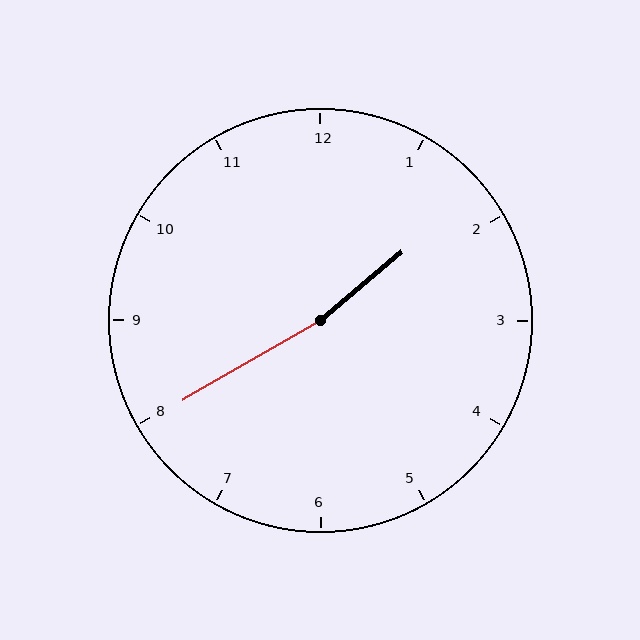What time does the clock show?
1:40.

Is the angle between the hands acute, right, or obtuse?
It is obtuse.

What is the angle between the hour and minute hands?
Approximately 170 degrees.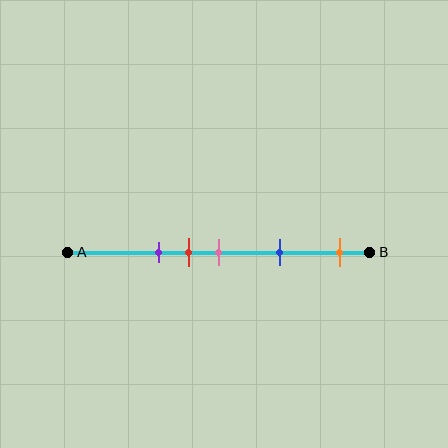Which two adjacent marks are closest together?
The red and pink marks are the closest adjacent pair.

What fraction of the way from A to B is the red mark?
The red mark is approximately 40% (0.4) of the way from A to B.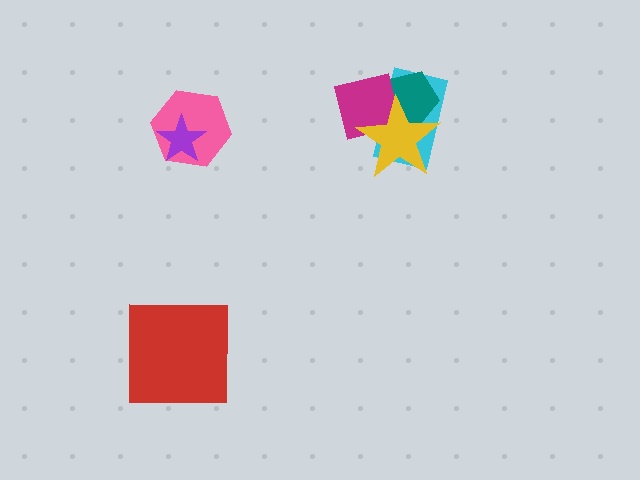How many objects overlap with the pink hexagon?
1 object overlaps with the pink hexagon.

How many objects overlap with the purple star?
1 object overlaps with the purple star.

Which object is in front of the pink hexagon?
The purple star is in front of the pink hexagon.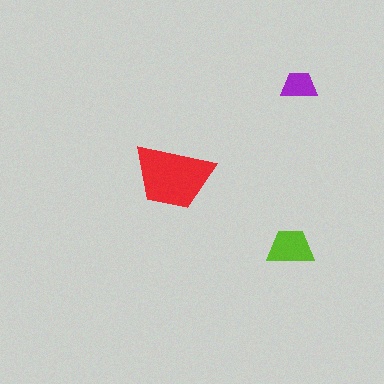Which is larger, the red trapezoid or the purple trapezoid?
The red one.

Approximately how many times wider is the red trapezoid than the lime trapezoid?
About 1.5 times wider.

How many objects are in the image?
There are 3 objects in the image.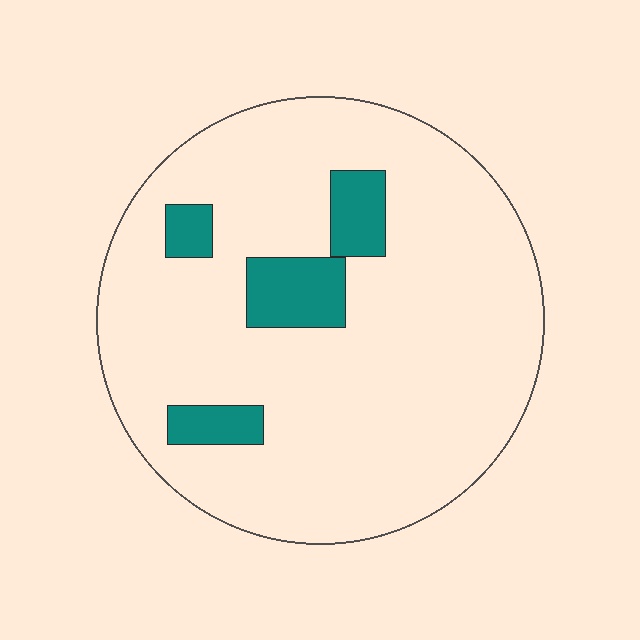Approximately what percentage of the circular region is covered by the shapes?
Approximately 10%.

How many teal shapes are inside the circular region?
4.